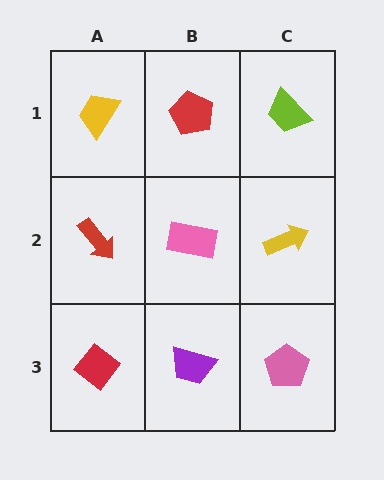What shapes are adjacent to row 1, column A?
A red arrow (row 2, column A), a red pentagon (row 1, column B).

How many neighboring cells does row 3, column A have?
2.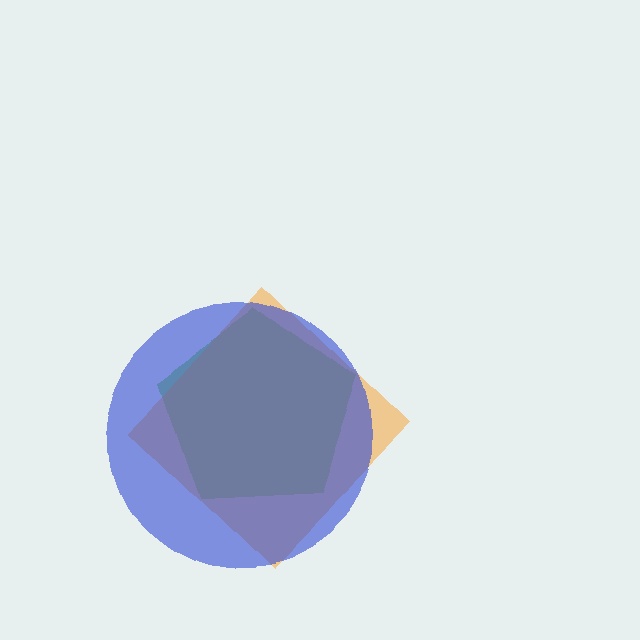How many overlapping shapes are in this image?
There are 3 overlapping shapes in the image.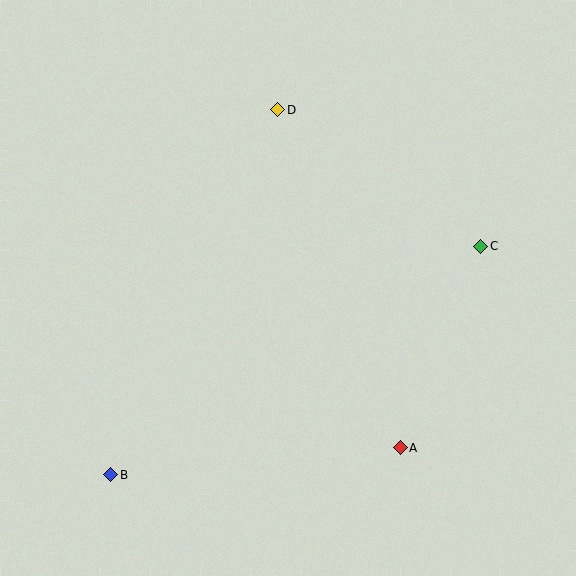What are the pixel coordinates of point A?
Point A is at (400, 448).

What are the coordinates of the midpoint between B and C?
The midpoint between B and C is at (296, 360).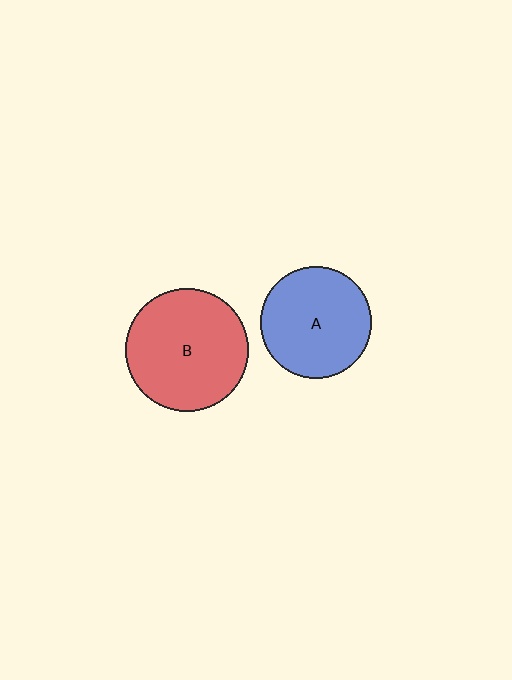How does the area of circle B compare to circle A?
Approximately 1.2 times.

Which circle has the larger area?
Circle B (red).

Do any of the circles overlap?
No, none of the circles overlap.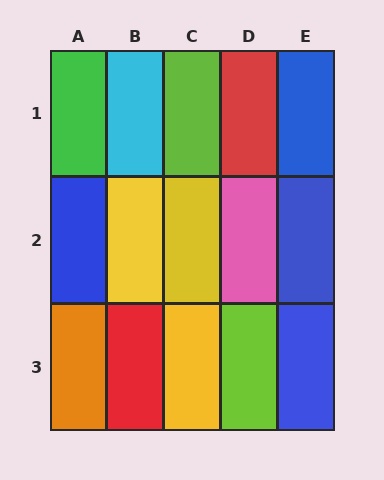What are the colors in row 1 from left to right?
Green, cyan, lime, red, blue.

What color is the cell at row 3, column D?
Lime.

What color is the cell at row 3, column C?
Yellow.